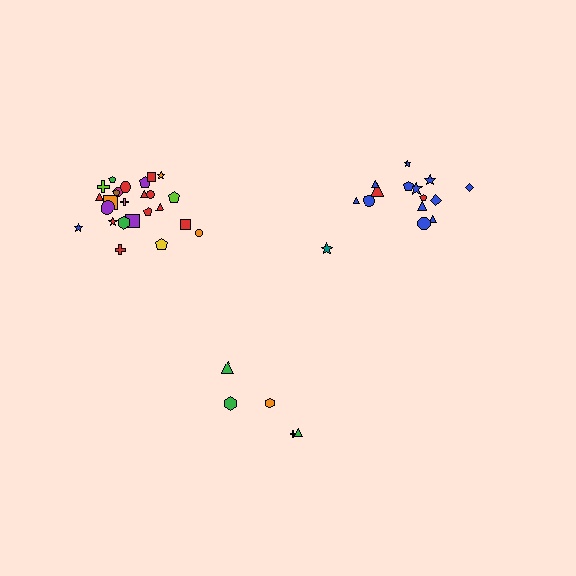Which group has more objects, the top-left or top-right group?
The top-left group.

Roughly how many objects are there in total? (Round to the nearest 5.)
Roughly 45 objects in total.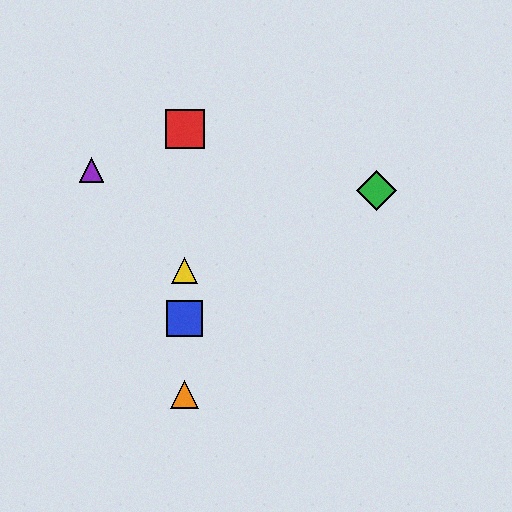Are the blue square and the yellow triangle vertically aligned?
Yes, both are at x≈185.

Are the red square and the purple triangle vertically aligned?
No, the red square is at x≈185 and the purple triangle is at x≈92.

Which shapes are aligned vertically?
The red square, the blue square, the yellow triangle, the orange triangle are aligned vertically.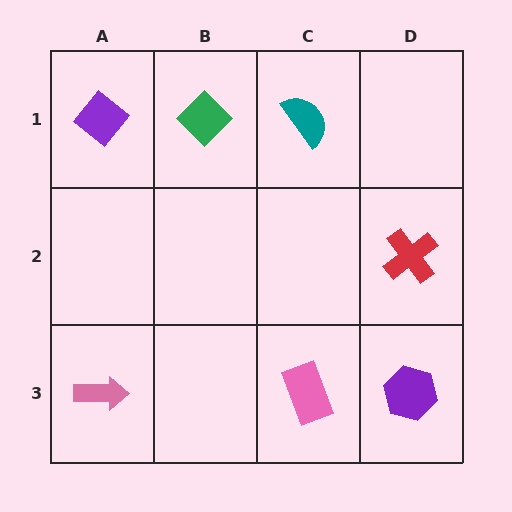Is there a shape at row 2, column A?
No, that cell is empty.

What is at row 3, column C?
A pink rectangle.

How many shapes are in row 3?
3 shapes.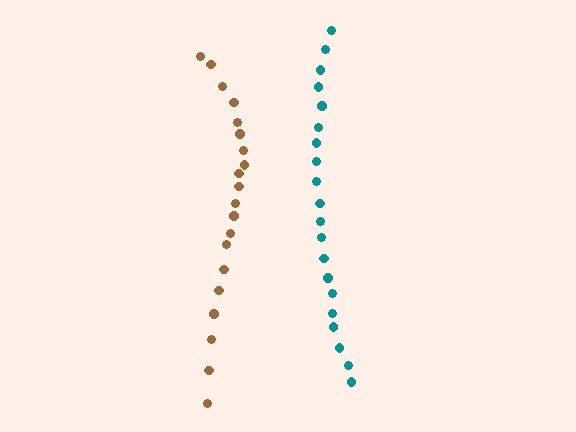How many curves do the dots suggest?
There are 2 distinct paths.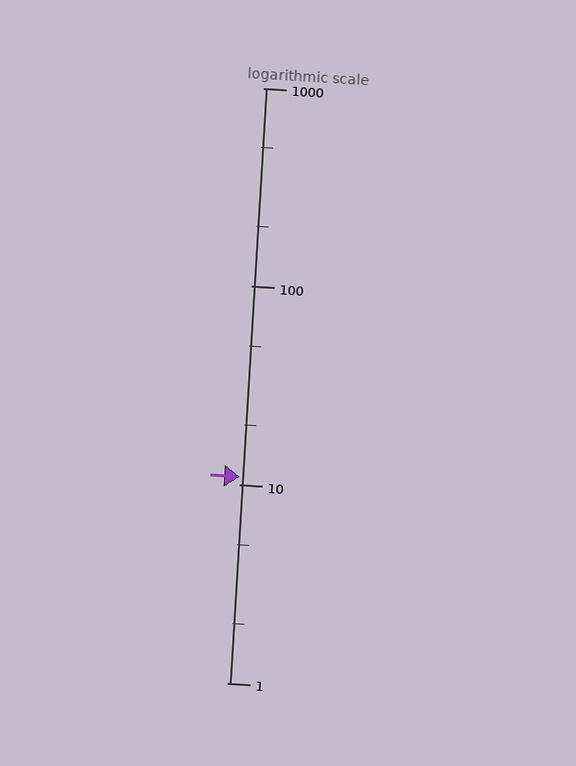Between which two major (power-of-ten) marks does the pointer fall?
The pointer is between 10 and 100.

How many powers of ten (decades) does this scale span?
The scale spans 3 decades, from 1 to 1000.